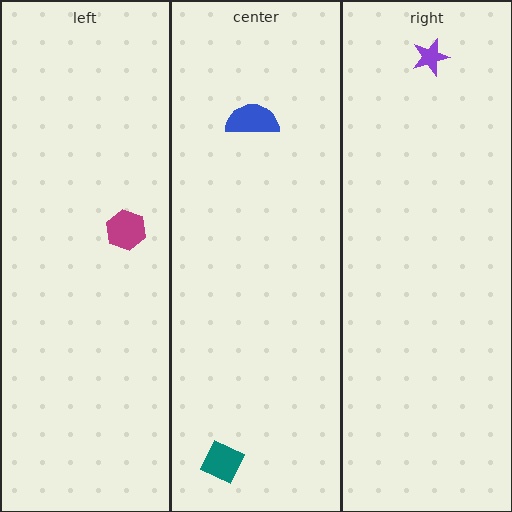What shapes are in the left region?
The magenta hexagon.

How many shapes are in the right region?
1.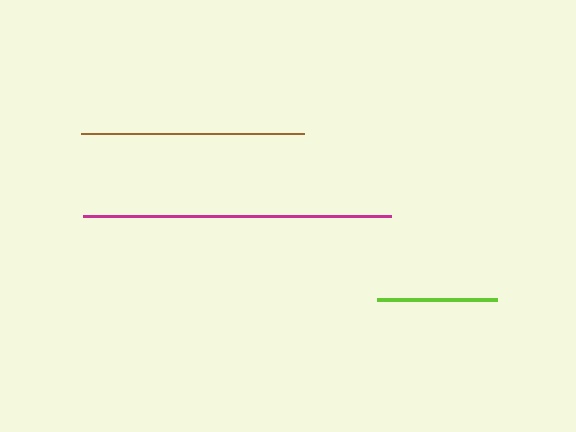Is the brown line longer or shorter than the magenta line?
The magenta line is longer than the brown line.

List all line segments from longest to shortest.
From longest to shortest: magenta, brown, lime.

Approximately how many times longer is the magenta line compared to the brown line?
The magenta line is approximately 1.4 times the length of the brown line.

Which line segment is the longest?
The magenta line is the longest at approximately 308 pixels.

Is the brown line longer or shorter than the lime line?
The brown line is longer than the lime line.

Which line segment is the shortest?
The lime line is the shortest at approximately 120 pixels.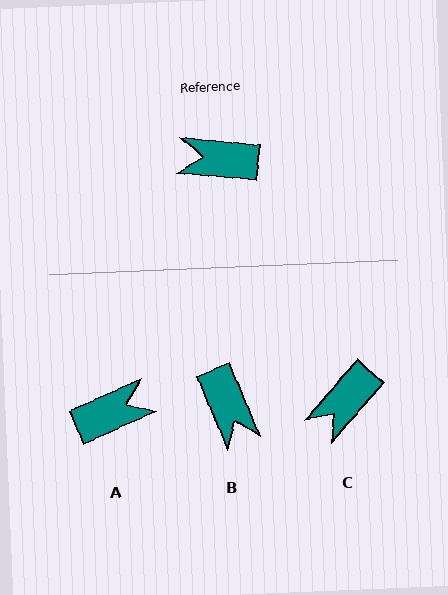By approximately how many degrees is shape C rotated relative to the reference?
Approximately 54 degrees counter-clockwise.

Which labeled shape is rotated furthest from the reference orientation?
A, about 151 degrees away.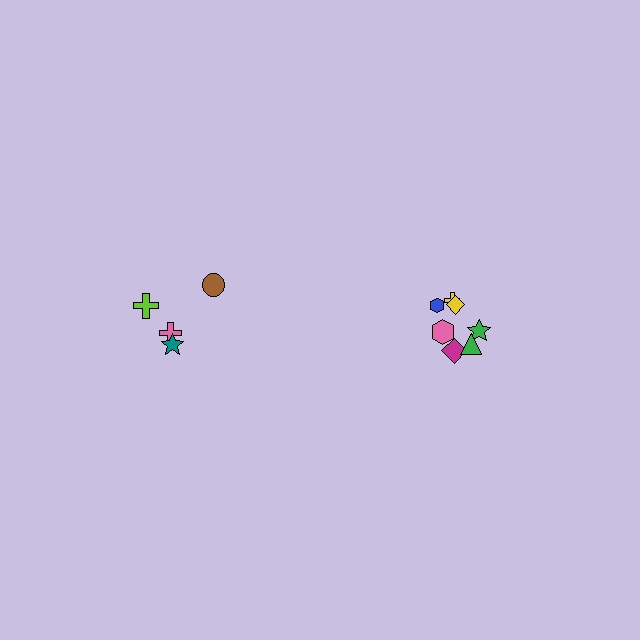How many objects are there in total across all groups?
There are 11 objects.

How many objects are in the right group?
There are 7 objects.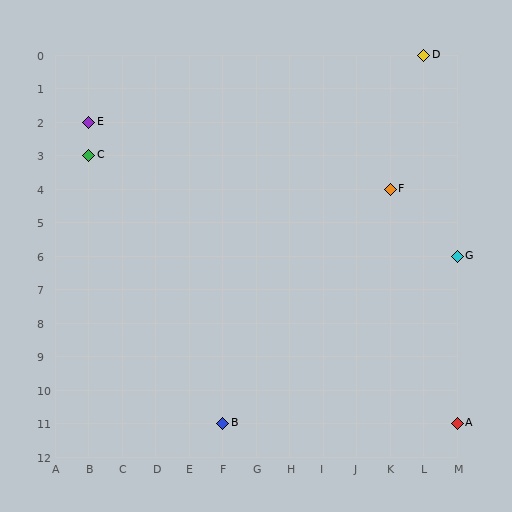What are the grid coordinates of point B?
Point B is at grid coordinates (F, 11).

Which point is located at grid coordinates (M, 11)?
Point A is at (M, 11).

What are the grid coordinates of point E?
Point E is at grid coordinates (B, 2).